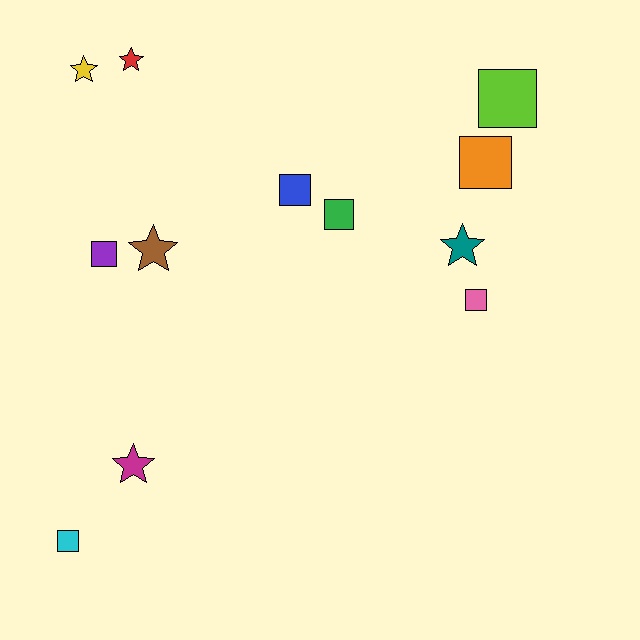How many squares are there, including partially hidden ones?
There are 7 squares.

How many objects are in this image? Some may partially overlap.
There are 12 objects.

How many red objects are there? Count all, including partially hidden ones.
There is 1 red object.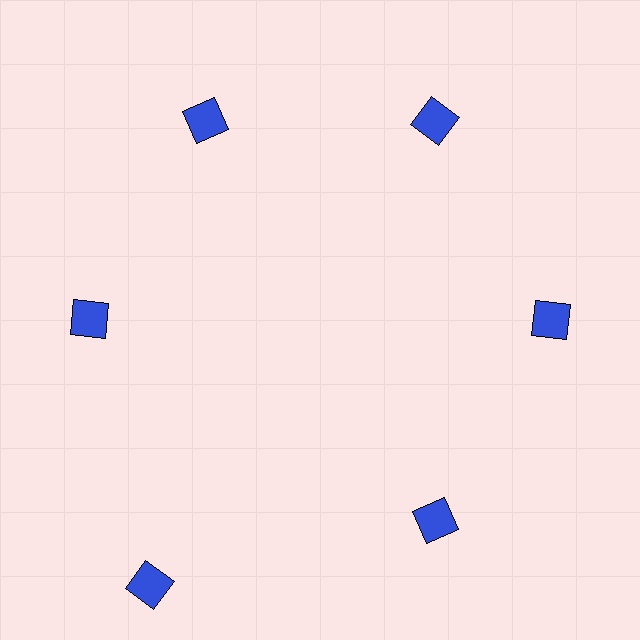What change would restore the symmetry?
The symmetry would be restored by moving it inward, back onto the ring so that all 6 diamonds sit at equal angles and equal distance from the center.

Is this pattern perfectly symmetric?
No. The 6 blue diamonds are arranged in a ring, but one element near the 7 o'clock position is pushed outward from the center, breaking the 6-fold rotational symmetry.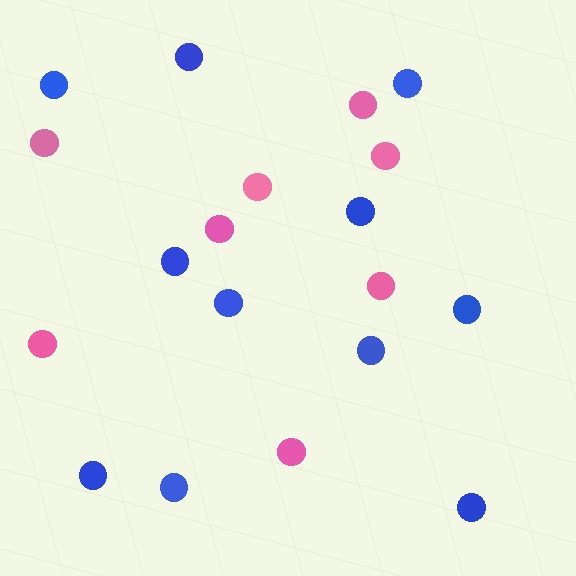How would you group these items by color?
There are 2 groups: one group of blue circles (11) and one group of pink circles (8).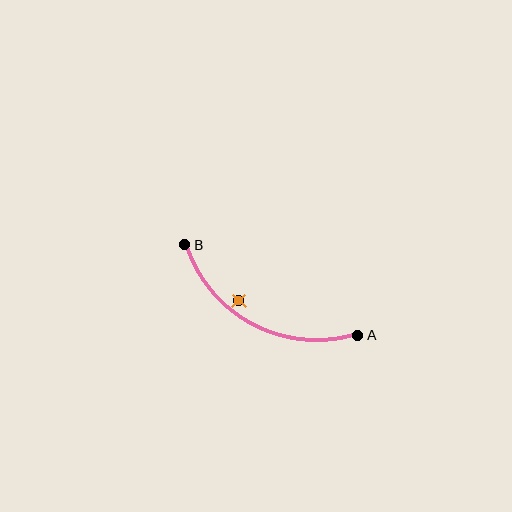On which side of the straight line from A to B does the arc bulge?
The arc bulges below the straight line connecting A and B.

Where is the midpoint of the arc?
The arc midpoint is the point on the curve farthest from the straight line joining A and B. It sits below that line.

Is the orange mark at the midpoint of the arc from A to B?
No — the orange mark does not lie on the arc at all. It sits slightly inside the curve.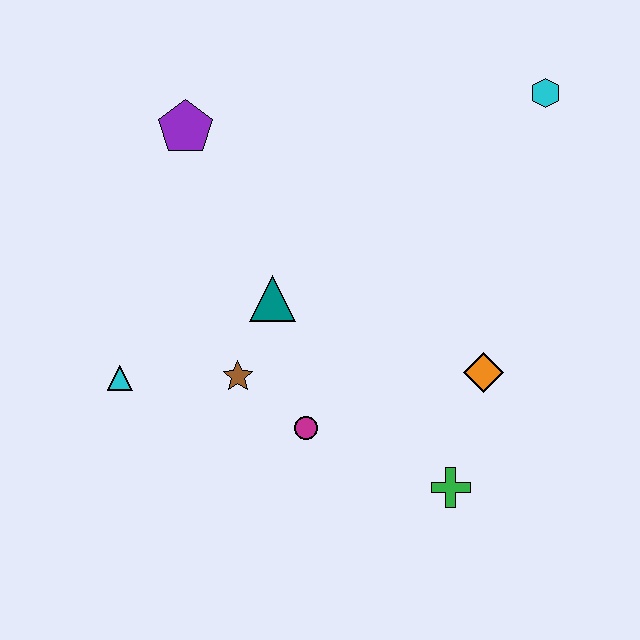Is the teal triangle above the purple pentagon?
No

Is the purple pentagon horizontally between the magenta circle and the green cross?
No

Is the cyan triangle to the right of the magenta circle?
No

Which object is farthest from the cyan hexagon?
The cyan triangle is farthest from the cyan hexagon.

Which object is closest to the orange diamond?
The green cross is closest to the orange diamond.